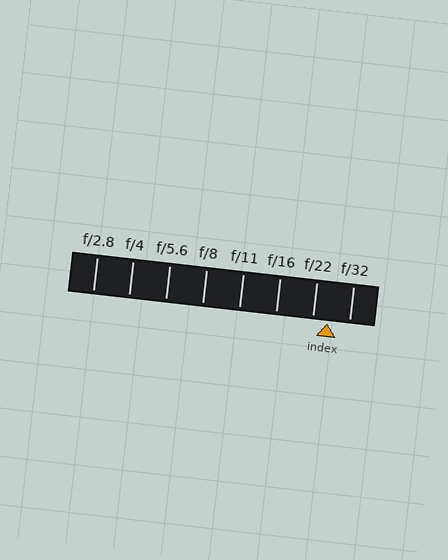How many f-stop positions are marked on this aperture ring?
There are 8 f-stop positions marked.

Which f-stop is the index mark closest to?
The index mark is closest to f/22.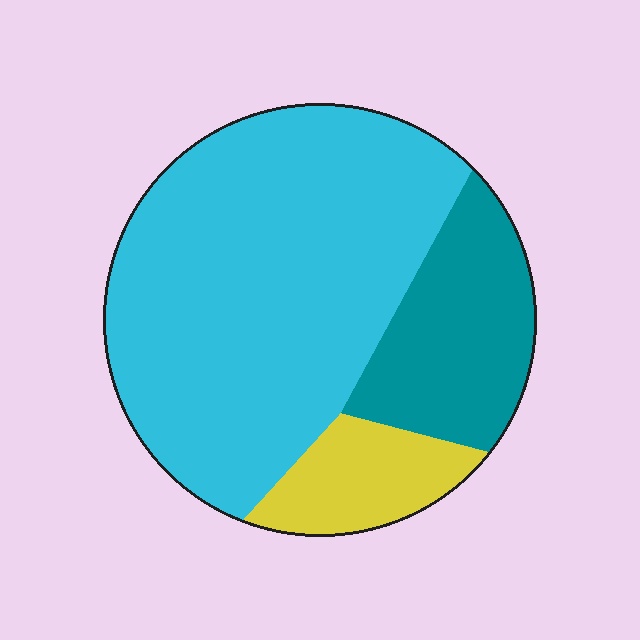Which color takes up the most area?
Cyan, at roughly 65%.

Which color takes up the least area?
Yellow, at roughly 10%.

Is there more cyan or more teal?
Cyan.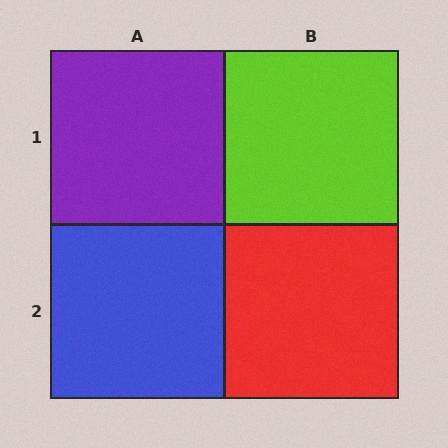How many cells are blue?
1 cell is blue.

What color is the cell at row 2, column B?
Red.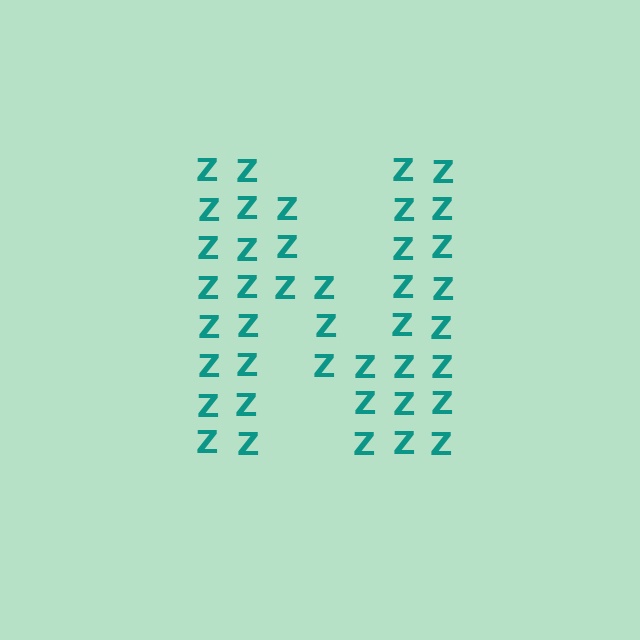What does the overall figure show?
The overall figure shows the letter N.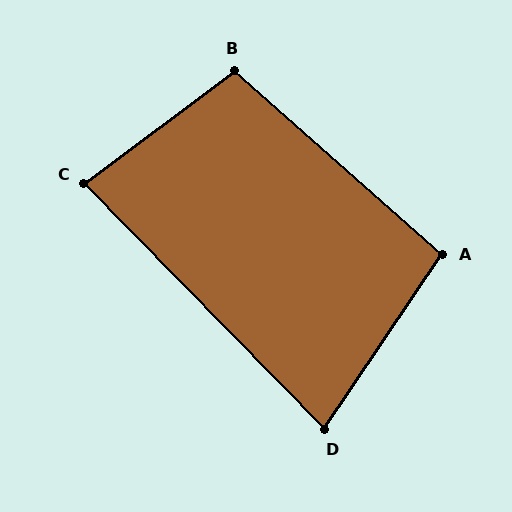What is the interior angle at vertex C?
Approximately 83 degrees (acute).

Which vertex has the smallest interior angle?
D, at approximately 78 degrees.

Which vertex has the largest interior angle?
B, at approximately 102 degrees.